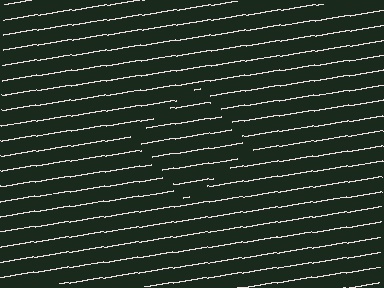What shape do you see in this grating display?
An illusory square. The interior of the shape contains the same grating, shifted by half a period — the contour is defined by the phase discontinuity where line-ends from the inner and outer gratings abut.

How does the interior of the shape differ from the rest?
The interior of the shape contains the same grating, shifted by half a period — the contour is defined by the phase discontinuity where line-ends from the inner and outer gratings abut.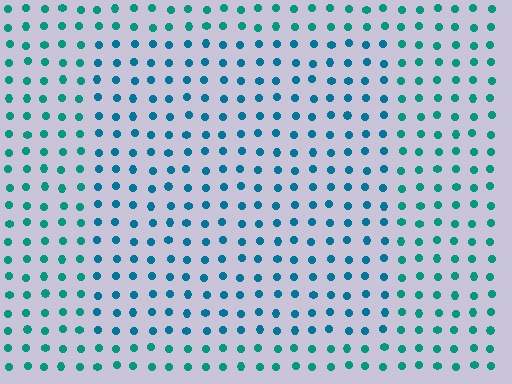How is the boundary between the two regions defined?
The boundary is defined purely by a slight shift in hue (about 24 degrees). Spacing, size, and orientation are identical on both sides.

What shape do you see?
I see a rectangle.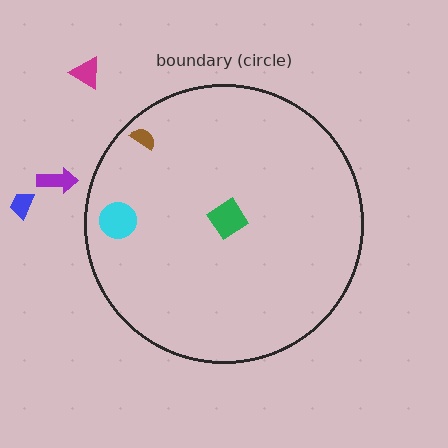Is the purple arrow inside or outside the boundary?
Outside.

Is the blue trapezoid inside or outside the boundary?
Outside.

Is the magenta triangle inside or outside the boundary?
Outside.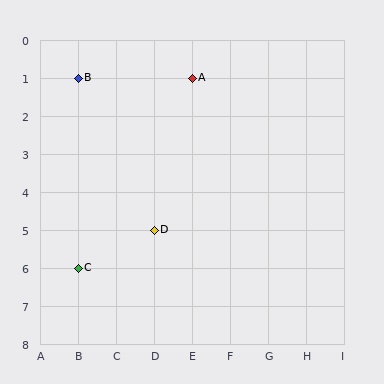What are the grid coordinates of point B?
Point B is at grid coordinates (B, 1).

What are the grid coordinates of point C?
Point C is at grid coordinates (B, 6).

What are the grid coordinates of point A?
Point A is at grid coordinates (E, 1).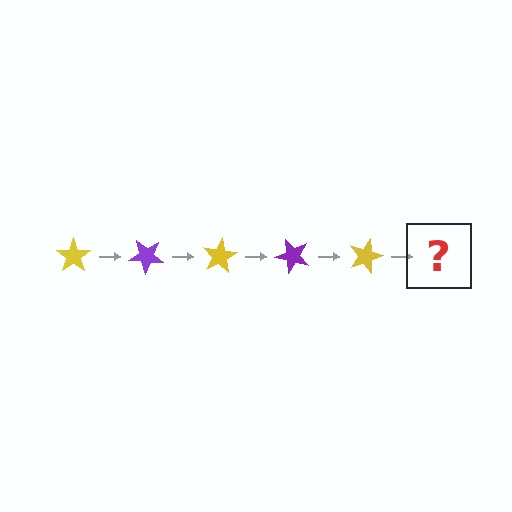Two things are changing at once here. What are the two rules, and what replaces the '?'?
The two rules are that it rotates 40 degrees each step and the color cycles through yellow and purple. The '?' should be a purple star, rotated 200 degrees from the start.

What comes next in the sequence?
The next element should be a purple star, rotated 200 degrees from the start.